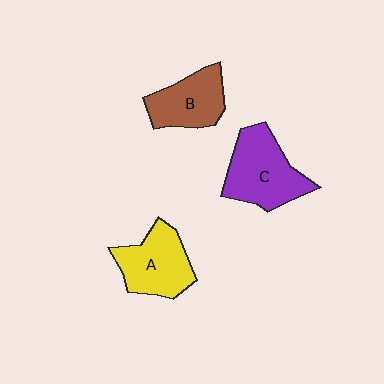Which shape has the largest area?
Shape C (purple).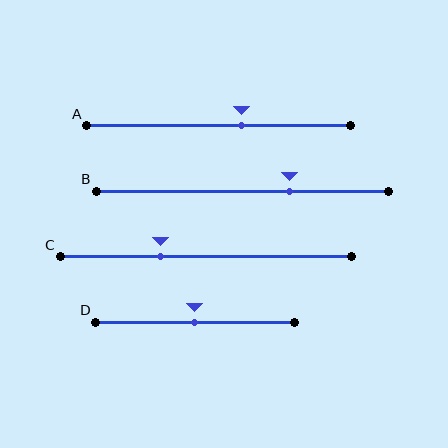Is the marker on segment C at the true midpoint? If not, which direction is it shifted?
No, the marker on segment C is shifted to the left by about 15% of the segment length.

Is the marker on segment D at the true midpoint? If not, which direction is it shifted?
Yes, the marker on segment D is at the true midpoint.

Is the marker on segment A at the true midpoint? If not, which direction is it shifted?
No, the marker on segment A is shifted to the right by about 9% of the segment length.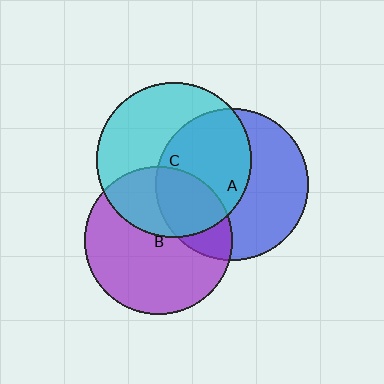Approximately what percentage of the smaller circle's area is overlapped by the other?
Approximately 30%.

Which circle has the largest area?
Circle C (cyan).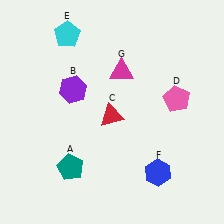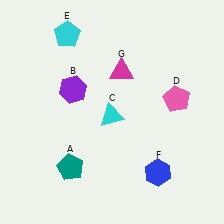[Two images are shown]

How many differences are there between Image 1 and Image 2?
There is 1 difference between the two images.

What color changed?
The triangle (C) changed from red in Image 1 to cyan in Image 2.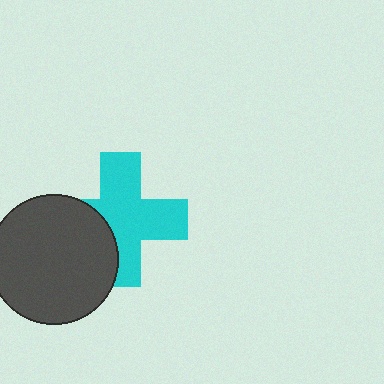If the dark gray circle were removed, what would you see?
You would see the complete cyan cross.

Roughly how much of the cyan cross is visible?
Most of it is visible (roughly 70%).